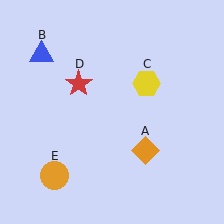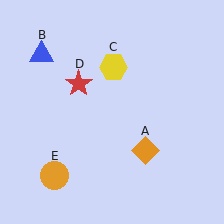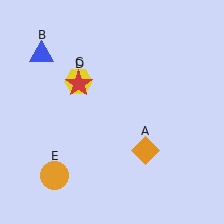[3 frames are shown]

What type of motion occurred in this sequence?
The yellow hexagon (object C) rotated counterclockwise around the center of the scene.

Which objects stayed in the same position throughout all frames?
Orange diamond (object A) and blue triangle (object B) and red star (object D) and orange circle (object E) remained stationary.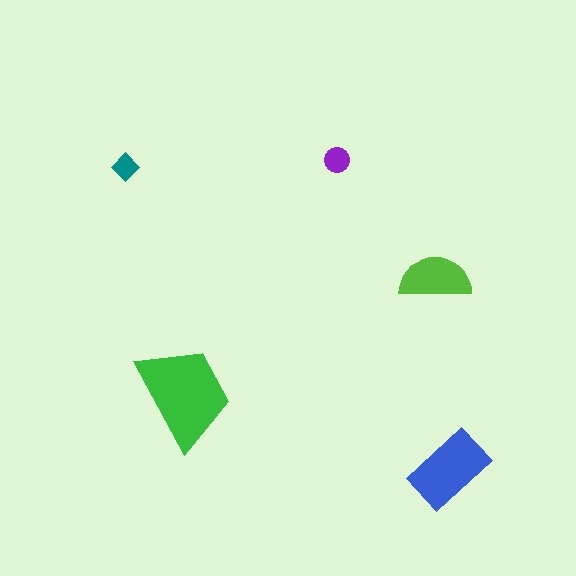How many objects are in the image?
There are 5 objects in the image.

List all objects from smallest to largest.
The teal diamond, the purple circle, the lime semicircle, the blue rectangle, the green trapezoid.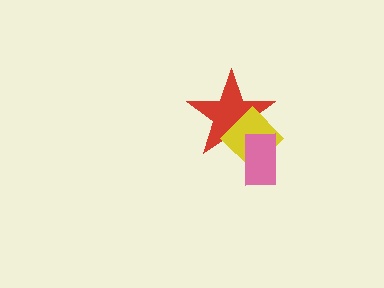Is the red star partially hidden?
Yes, it is partially covered by another shape.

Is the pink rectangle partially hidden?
No, no other shape covers it.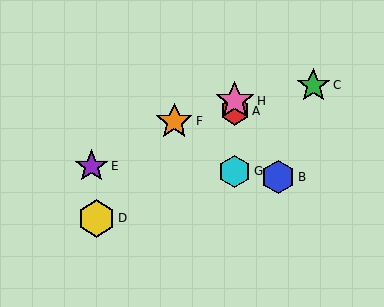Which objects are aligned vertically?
Objects A, G, H are aligned vertically.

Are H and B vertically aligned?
No, H is at x≈235 and B is at x≈278.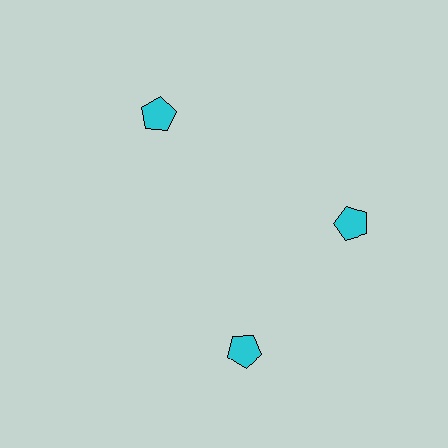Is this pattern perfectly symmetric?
No. The 3 cyan pentagons are arranged in a ring, but one element near the 7 o'clock position is rotated out of alignment along the ring, breaking the 3-fold rotational symmetry.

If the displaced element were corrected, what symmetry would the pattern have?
It would have 3-fold rotational symmetry — the pattern would map onto itself every 120 degrees.